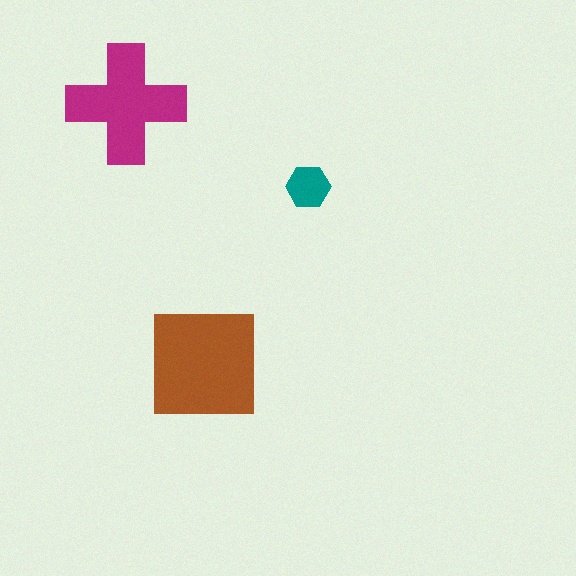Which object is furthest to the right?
The teal hexagon is rightmost.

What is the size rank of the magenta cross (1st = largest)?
2nd.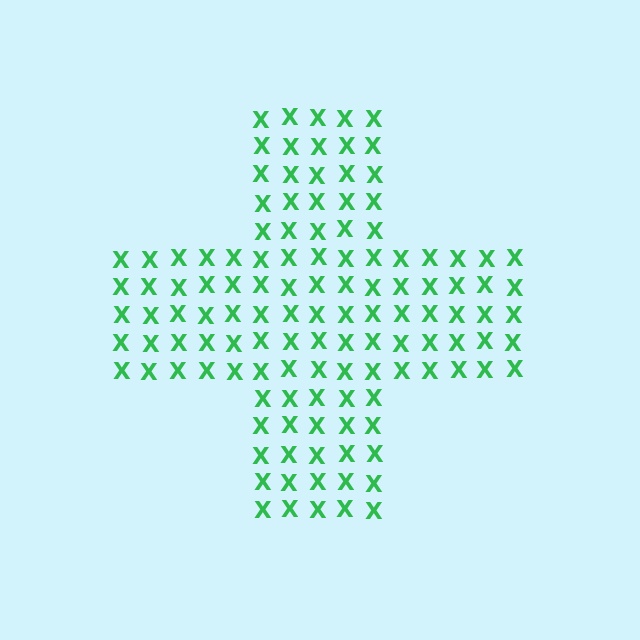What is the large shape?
The large shape is a cross.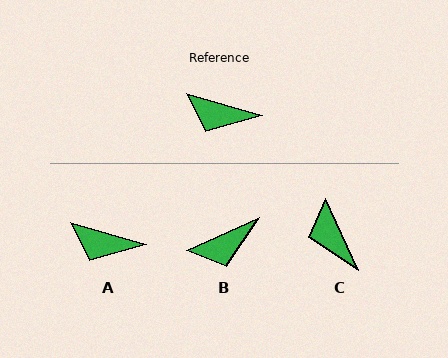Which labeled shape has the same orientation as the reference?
A.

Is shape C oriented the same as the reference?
No, it is off by about 50 degrees.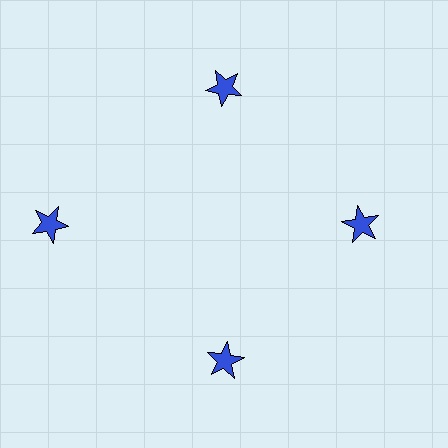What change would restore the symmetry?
The symmetry would be restored by moving it inward, back onto the ring so that all 4 stars sit at equal angles and equal distance from the center.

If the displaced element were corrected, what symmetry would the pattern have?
It would have 4-fold rotational symmetry — the pattern would map onto itself every 90 degrees.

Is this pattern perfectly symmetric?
No. The 4 blue stars are arranged in a ring, but one element near the 9 o'clock position is pushed outward from the center, breaking the 4-fold rotational symmetry.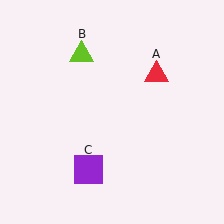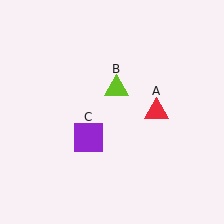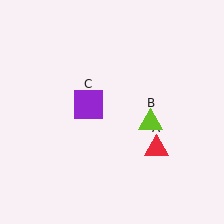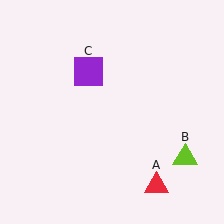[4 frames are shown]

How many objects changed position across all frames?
3 objects changed position: red triangle (object A), lime triangle (object B), purple square (object C).